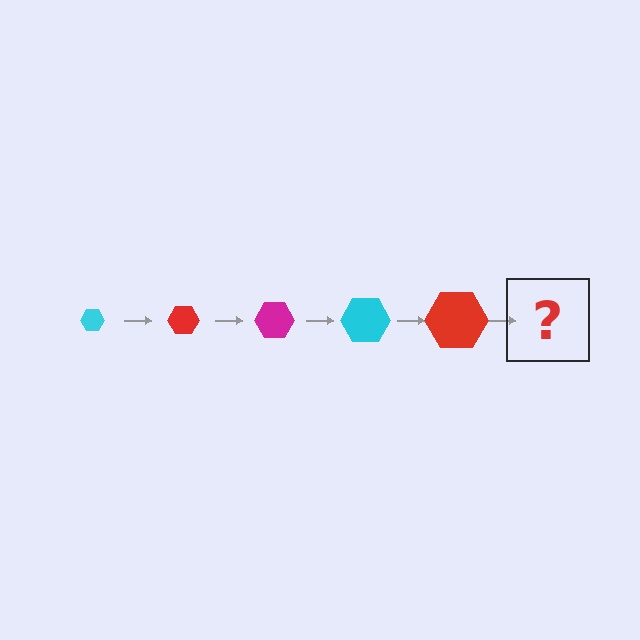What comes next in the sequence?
The next element should be a magenta hexagon, larger than the previous one.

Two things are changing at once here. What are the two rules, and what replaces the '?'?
The two rules are that the hexagon grows larger each step and the color cycles through cyan, red, and magenta. The '?' should be a magenta hexagon, larger than the previous one.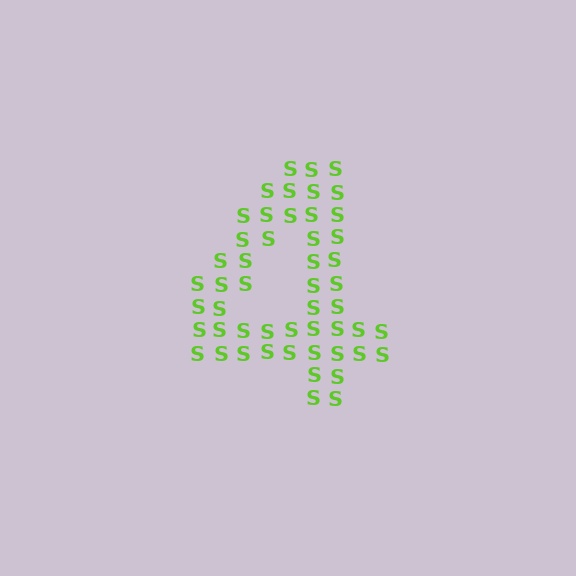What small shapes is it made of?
It is made of small letter S's.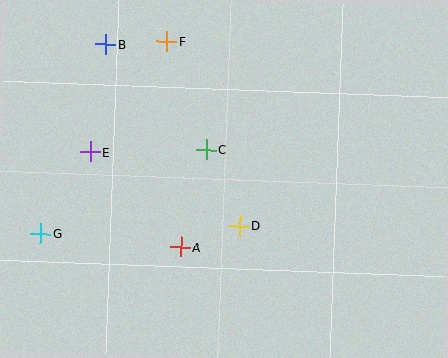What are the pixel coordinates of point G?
Point G is at (41, 233).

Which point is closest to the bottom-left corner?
Point G is closest to the bottom-left corner.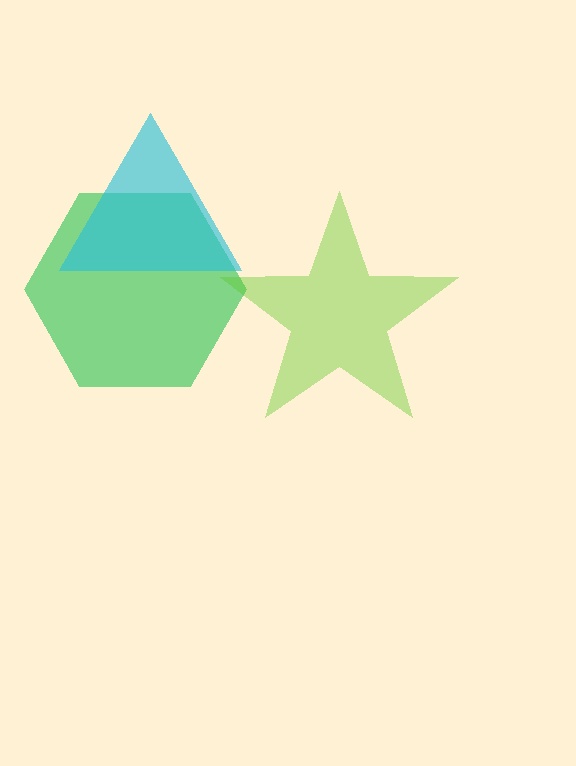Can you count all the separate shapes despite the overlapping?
Yes, there are 3 separate shapes.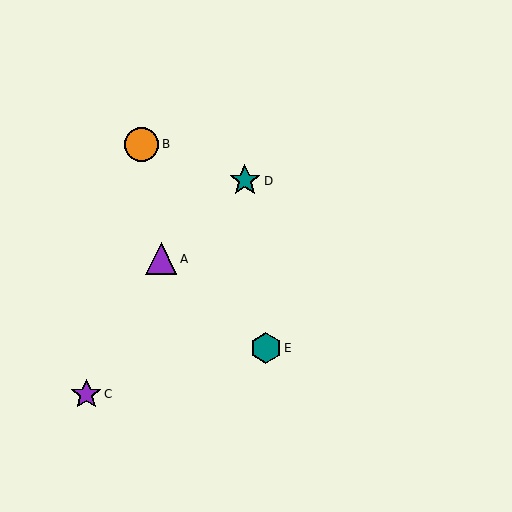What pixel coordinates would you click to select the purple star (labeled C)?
Click at (86, 394) to select the purple star C.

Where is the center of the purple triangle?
The center of the purple triangle is at (161, 259).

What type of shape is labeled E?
Shape E is a teal hexagon.